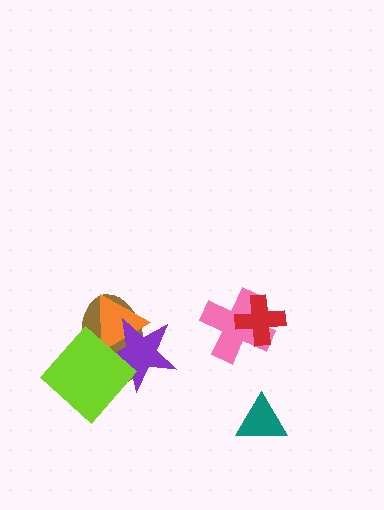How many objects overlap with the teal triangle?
0 objects overlap with the teal triangle.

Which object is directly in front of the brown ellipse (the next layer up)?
The orange triangle is directly in front of the brown ellipse.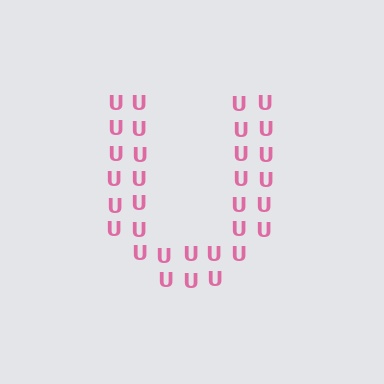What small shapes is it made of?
It is made of small letter U's.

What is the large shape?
The large shape is the letter U.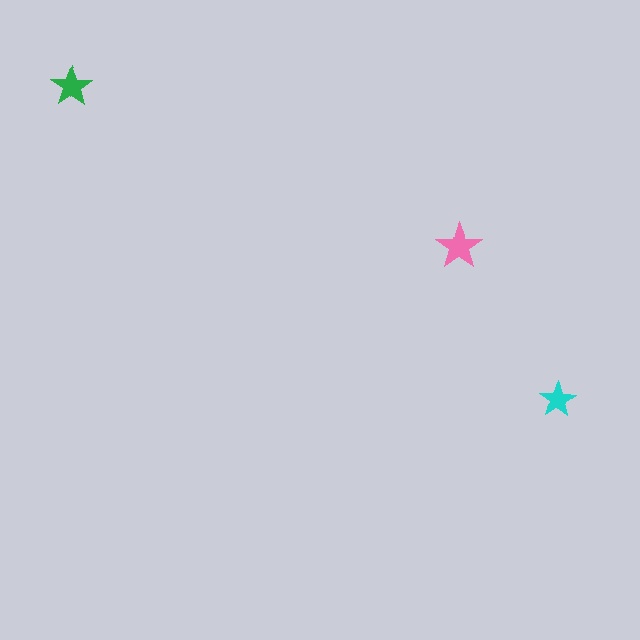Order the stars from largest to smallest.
the pink one, the green one, the cyan one.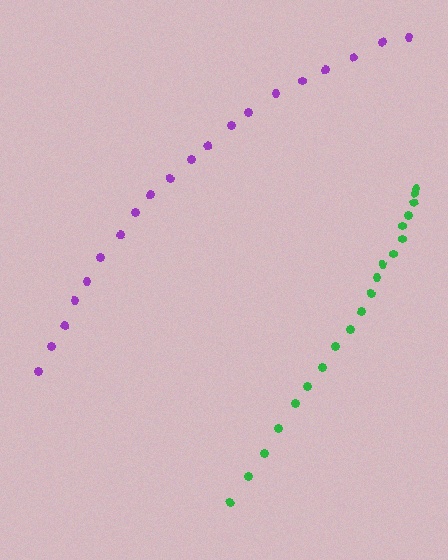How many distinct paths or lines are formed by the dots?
There are 2 distinct paths.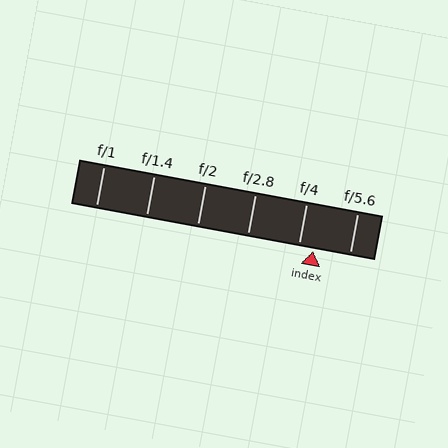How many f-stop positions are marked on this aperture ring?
There are 6 f-stop positions marked.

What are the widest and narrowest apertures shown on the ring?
The widest aperture shown is f/1 and the narrowest is f/5.6.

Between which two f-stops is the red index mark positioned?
The index mark is between f/4 and f/5.6.